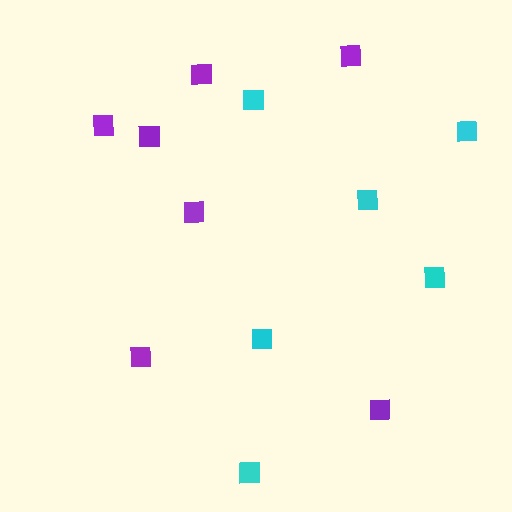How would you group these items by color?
There are 2 groups: one group of purple squares (7) and one group of cyan squares (6).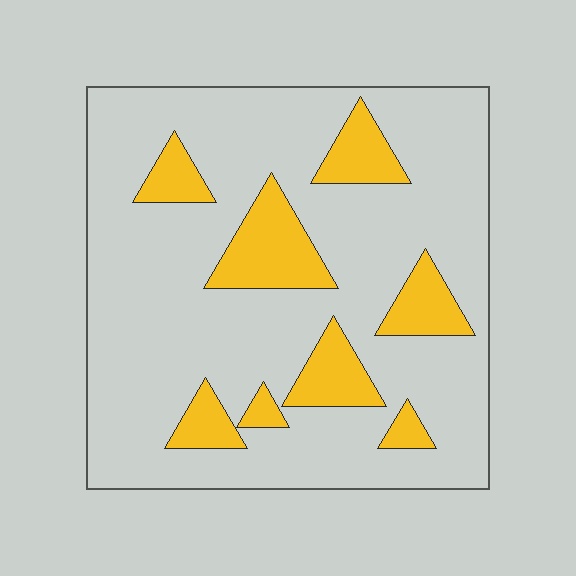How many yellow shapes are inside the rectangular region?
8.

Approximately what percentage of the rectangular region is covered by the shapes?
Approximately 20%.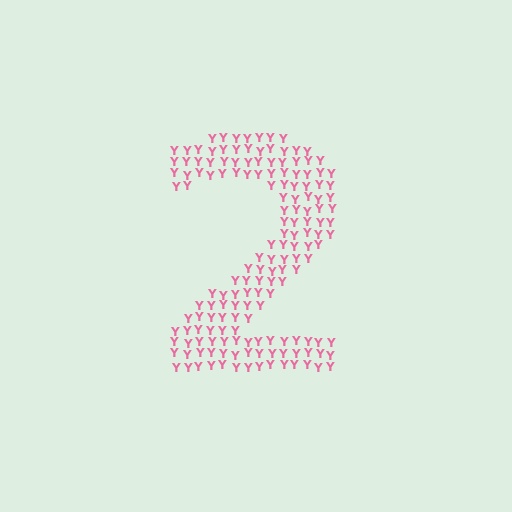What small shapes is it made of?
It is made of small letter Y's.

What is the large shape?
The large shape is the digit 2.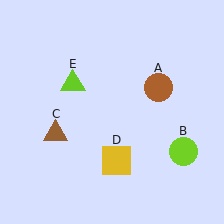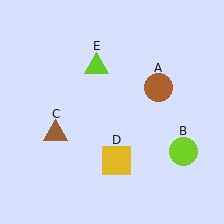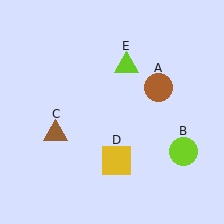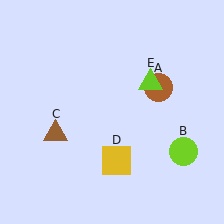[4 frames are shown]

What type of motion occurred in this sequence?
The lime triangle (object E) rotated clockwise around the center of the scene.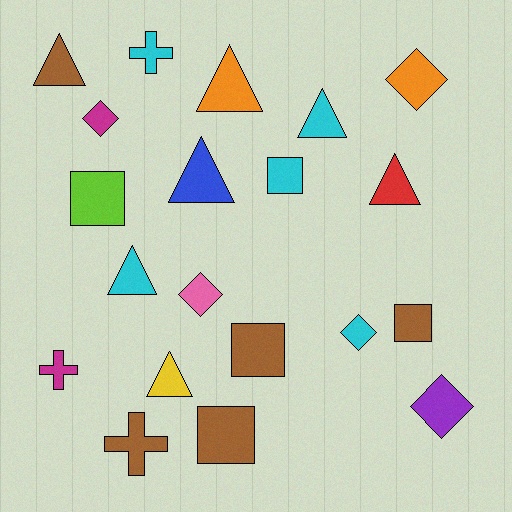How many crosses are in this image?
There are 3 crosses.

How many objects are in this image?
There are 20 objects.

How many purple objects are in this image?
There is 1 purple object.